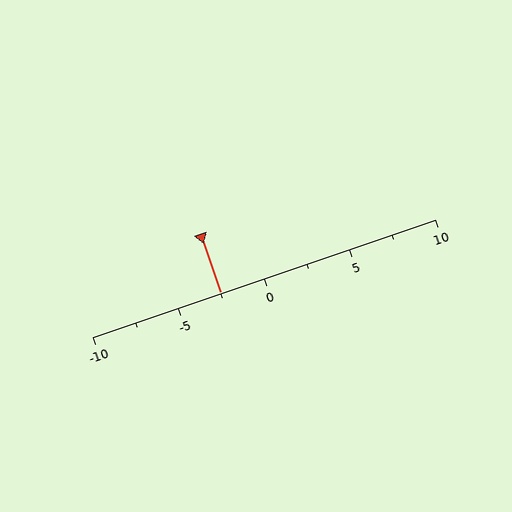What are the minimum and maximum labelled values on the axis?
The axis runs from -10 to 10.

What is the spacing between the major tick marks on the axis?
The major ticks are spaced 5 apart.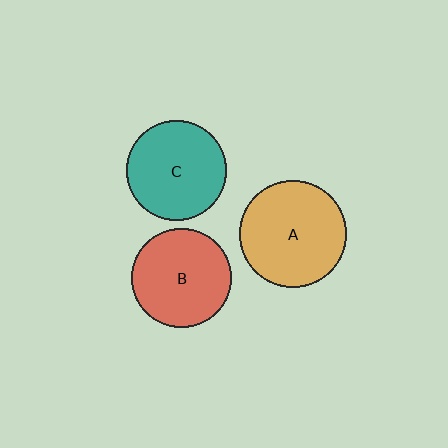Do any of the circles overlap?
No, none of the circles overlap.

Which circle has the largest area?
Circle A (orange).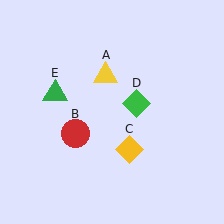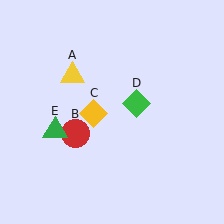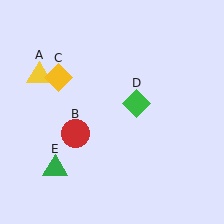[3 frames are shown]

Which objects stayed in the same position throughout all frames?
Red circle (object B) and green diamond (object D) remained stationary.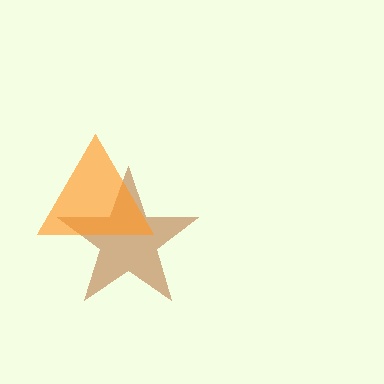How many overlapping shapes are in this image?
There are 2 overlapping shapes in the image.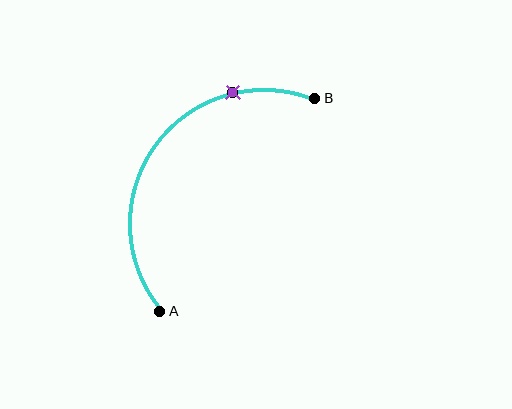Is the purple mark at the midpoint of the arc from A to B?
No. The purple mark lies on the arc but is closer to endpoint B. The arc midpoint would be at the point on the curve equidistant along the arc from both A and B.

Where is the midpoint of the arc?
The arc midpoint is the point on the curve farthest from the straight line joining A and B. It sits above and to the left of that line.